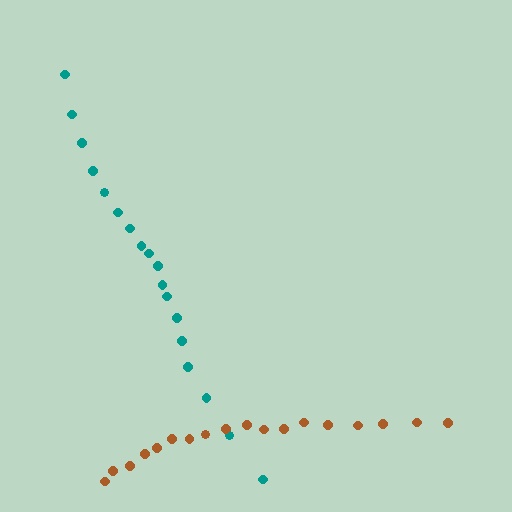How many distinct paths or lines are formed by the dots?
There are 2 distinct paths.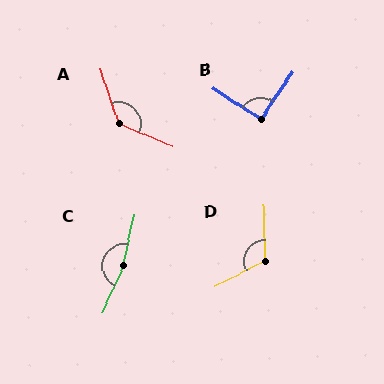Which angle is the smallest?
B, at approximately 92 degrees.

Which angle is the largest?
C, at approximately 167 degrees.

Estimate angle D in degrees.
Approximately 116 degrees.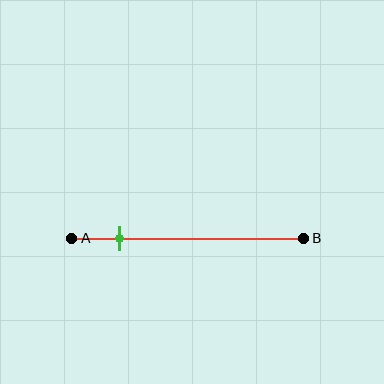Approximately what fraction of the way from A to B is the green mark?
The green mark is approximately 20% of the way from A to B.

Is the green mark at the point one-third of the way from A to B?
No, the mark is at about 20% from A, not at the 33% one-third point.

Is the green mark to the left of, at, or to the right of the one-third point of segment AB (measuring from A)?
The green mark is to the left of the one-third point of segment AB.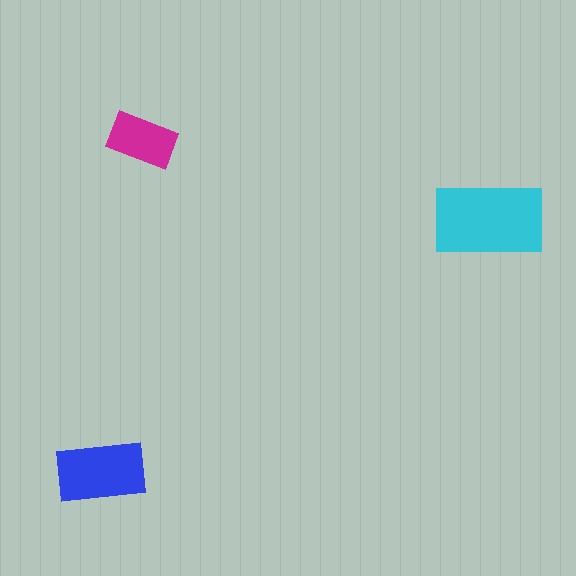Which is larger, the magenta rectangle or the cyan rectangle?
The cyan one.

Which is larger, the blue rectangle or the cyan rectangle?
The cyan one.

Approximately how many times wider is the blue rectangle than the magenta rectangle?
About 1.5 times wider.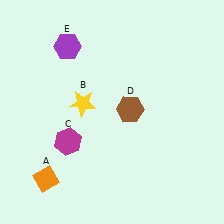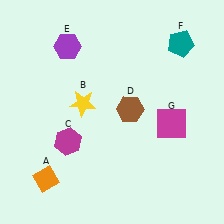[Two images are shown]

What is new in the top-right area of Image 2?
A teal pentagon (F) was added in the top-right area of Image 2.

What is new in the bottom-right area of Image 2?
A magenta square (G) was added in the bottom-right area of Image 2.